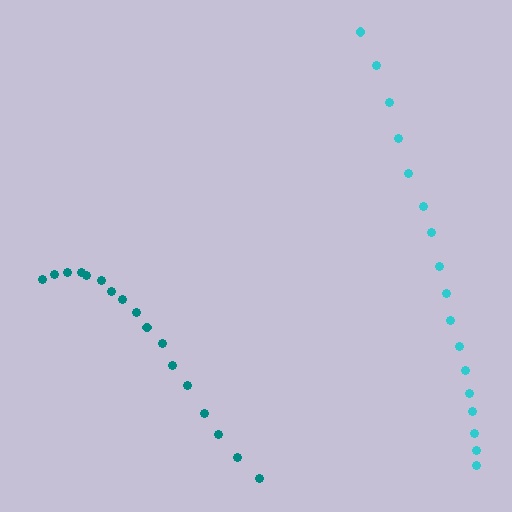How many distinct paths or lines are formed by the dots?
There are 2 distinct paths.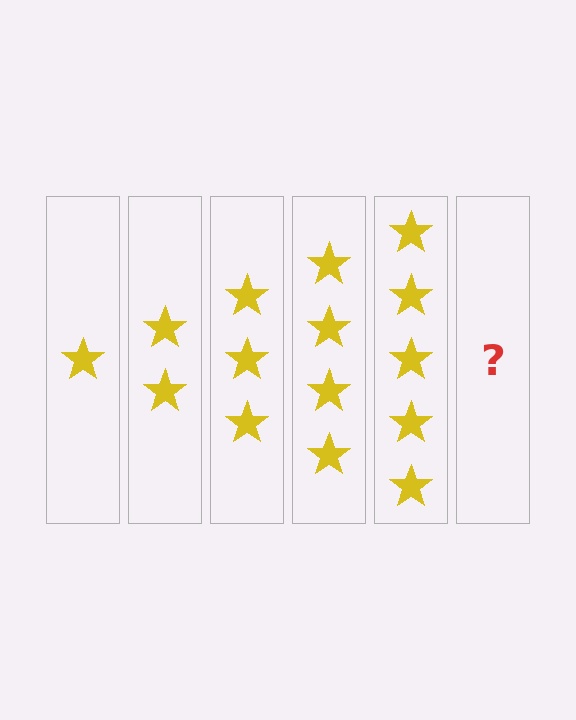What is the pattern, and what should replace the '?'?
The pattern is that each step adds one more star. The '?' should be 6 stars.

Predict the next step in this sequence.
The next step is 6 stars.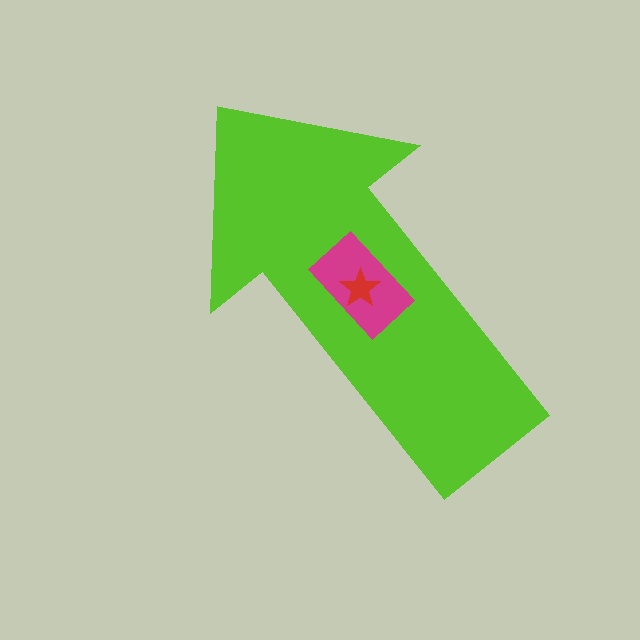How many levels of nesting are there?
3.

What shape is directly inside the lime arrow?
The magenta rectangle.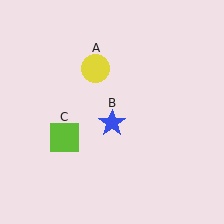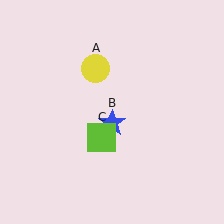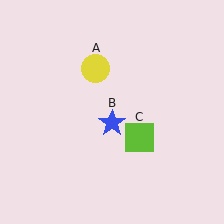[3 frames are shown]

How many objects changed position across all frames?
1 object changed position: lime square (object C).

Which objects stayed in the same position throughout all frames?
Yellow circle (object A) and blue star (object B) remained stationary.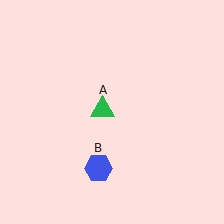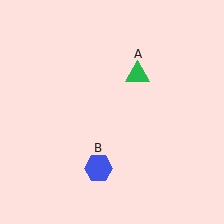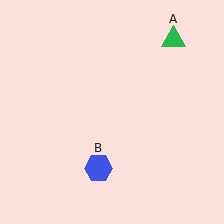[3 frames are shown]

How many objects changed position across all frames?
1 object changed position: green triangle (object A).